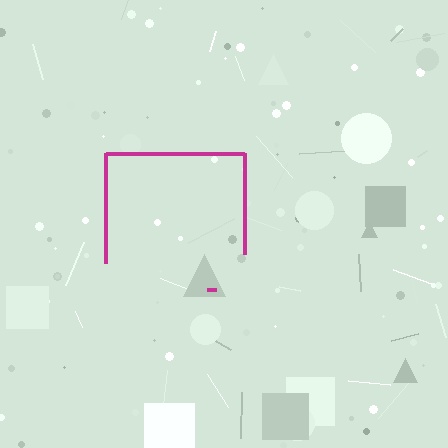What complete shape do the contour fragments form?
The contour fragments form a square.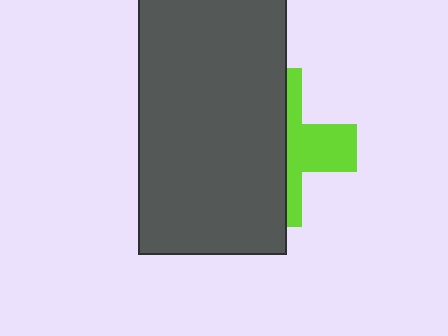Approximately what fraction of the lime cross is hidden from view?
Roughly 62% of the lime cross is hidden behind the dark gray rectangle.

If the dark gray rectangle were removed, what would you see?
You would see the complete lime cross.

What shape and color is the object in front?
The object in front is a dark gray rectangle.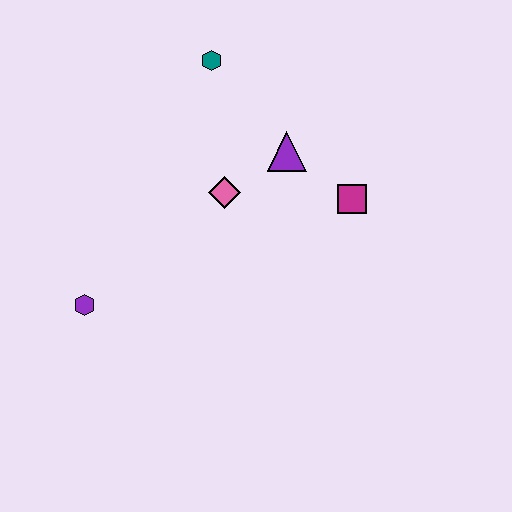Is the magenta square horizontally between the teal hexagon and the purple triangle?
No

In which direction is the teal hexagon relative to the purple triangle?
The teal hexagon is above the purple triangle.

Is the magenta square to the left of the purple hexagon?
No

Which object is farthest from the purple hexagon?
The magenta square is farthest from the purple hexagon.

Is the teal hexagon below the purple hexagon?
No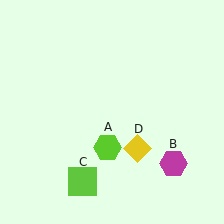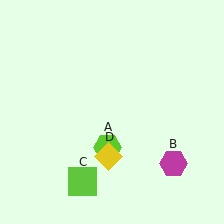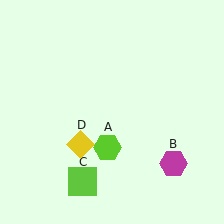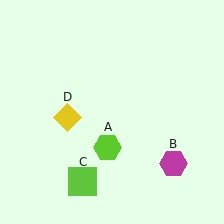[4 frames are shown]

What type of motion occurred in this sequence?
The yellow diamond (object D) rotated clockwise around the center of the scene.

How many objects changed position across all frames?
1 object changed position: yellow diamond (object D).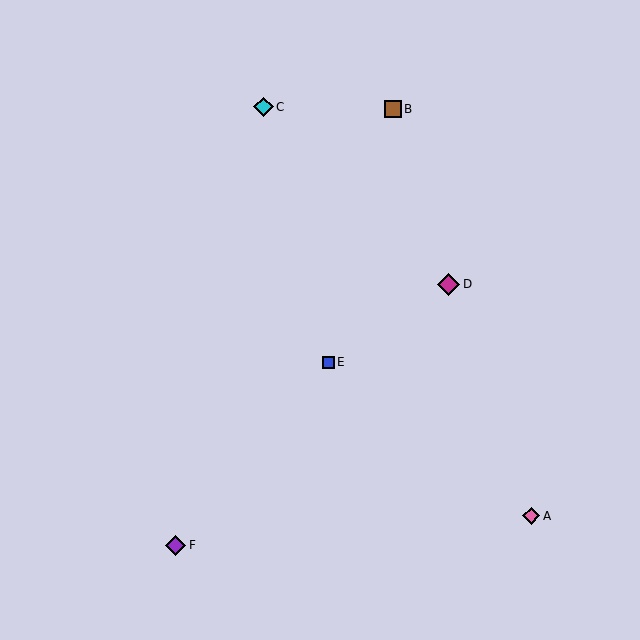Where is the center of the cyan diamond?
The center of the cyan diamond is at (263, 107).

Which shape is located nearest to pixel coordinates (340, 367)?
The blue square (labeled E) at (328, 362) is nearest to that location.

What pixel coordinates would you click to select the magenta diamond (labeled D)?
Click at (449, 284) to select the magenta diamond D.